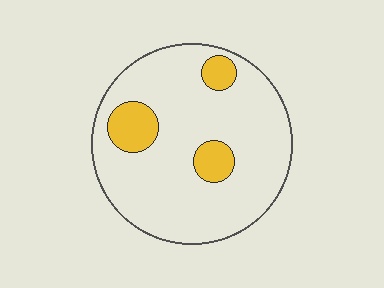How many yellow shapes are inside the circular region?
3.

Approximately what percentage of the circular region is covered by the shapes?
Approximately 15%.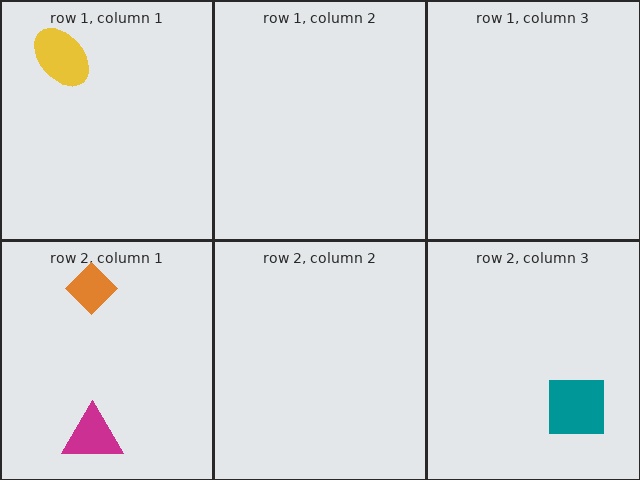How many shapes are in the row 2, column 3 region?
1.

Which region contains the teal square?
The row 2, column 3 region.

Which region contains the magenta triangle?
The row 2, column 1 region.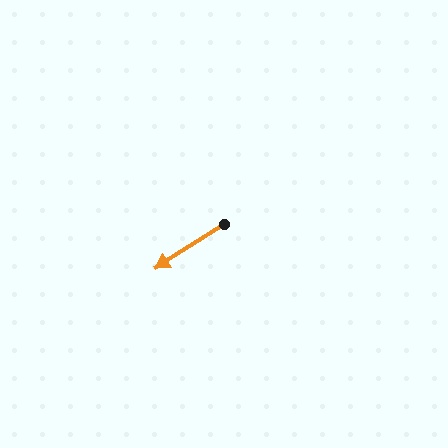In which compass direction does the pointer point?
Southwest.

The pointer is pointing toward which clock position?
Roughly 8 o'clock.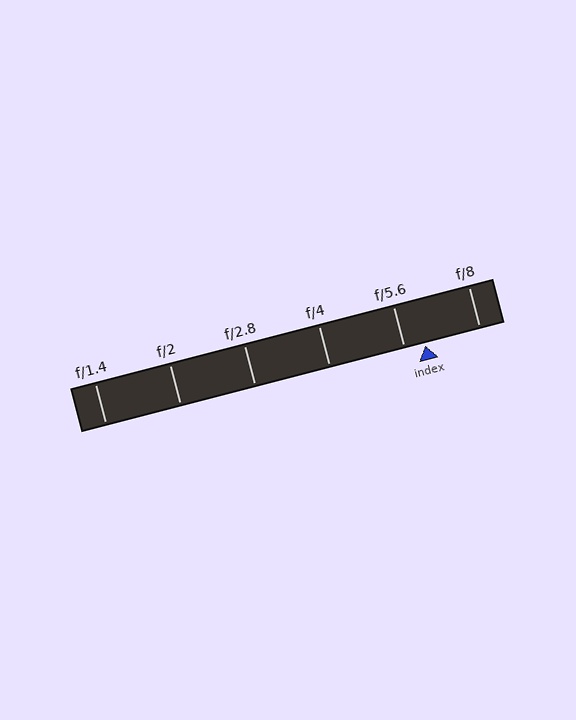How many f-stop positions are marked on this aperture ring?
There are 6 f-stop positions marked.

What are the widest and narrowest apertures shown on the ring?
The widest aperture shown is f/1.4 and the narrowest is f/8.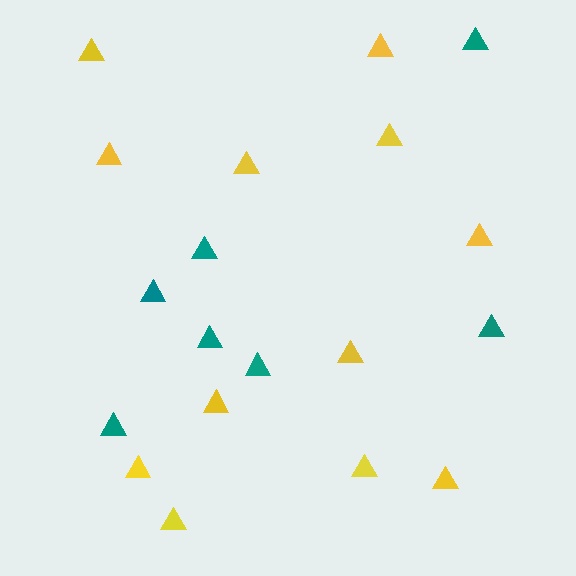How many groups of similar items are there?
There are 2 groups: one group of teal triangles (7) and one group of yellow triangles (12).